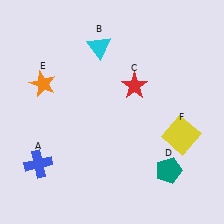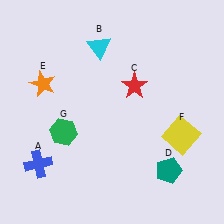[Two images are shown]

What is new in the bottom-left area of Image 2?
A green hexagon (G) was added in the bottom-left area of Image 2.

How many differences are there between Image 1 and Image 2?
There is 1 difference between the two images.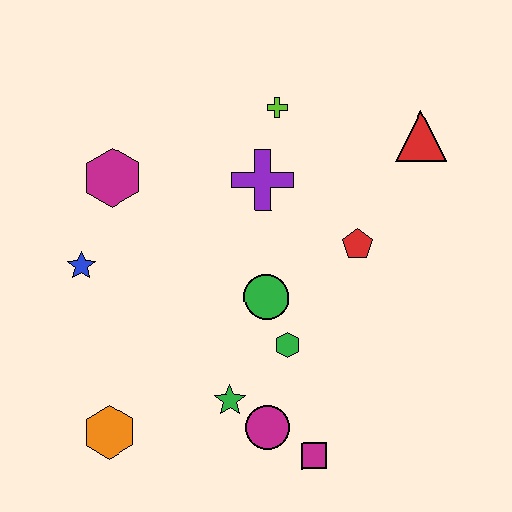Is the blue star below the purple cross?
Yes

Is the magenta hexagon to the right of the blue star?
Yes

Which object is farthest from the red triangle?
The orange hexagon is farthest from the red triangle.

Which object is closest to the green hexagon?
The green circle is closest to the green hexagon.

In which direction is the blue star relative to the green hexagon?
The blue star is to the left of the green hexagon.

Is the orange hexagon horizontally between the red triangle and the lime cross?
No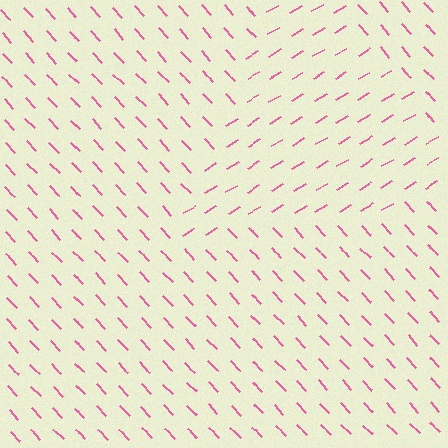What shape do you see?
I see a triangle.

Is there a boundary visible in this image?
Yes, there is a texture boundary formed by a change in line orientation.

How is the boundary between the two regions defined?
The boundary is defined purely by a change in line orientation (approximately 78 degrees difference). All lines are the same color and thickness.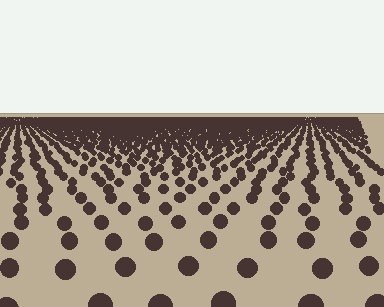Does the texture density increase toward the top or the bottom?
Density increases toward the top.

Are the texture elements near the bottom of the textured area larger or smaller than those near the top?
Larger. Near the bottom, elements are closer to the viewer and appear at a bigger on-screen size.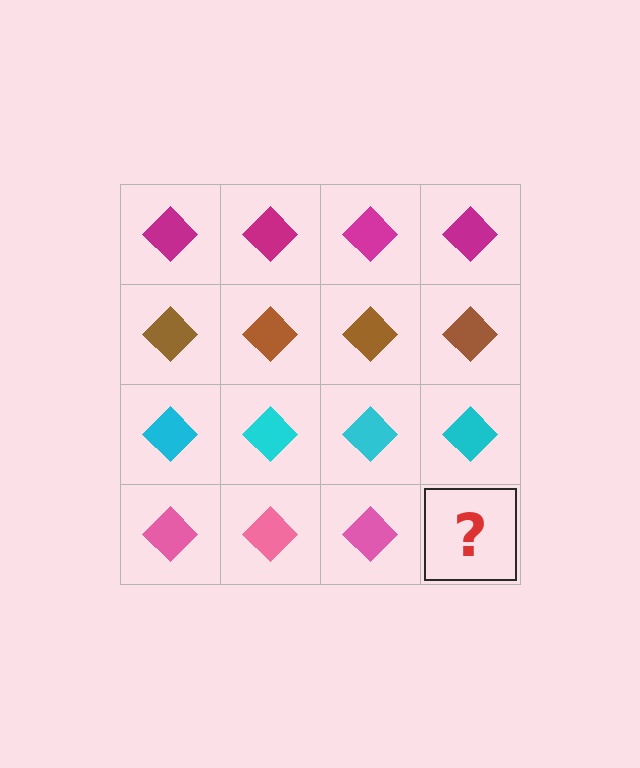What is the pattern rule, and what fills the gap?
The rule is that each row has a consistent color. The gap should be filled with a pink diamond.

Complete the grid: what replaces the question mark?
The question mark should be replaced with a pink diamond.